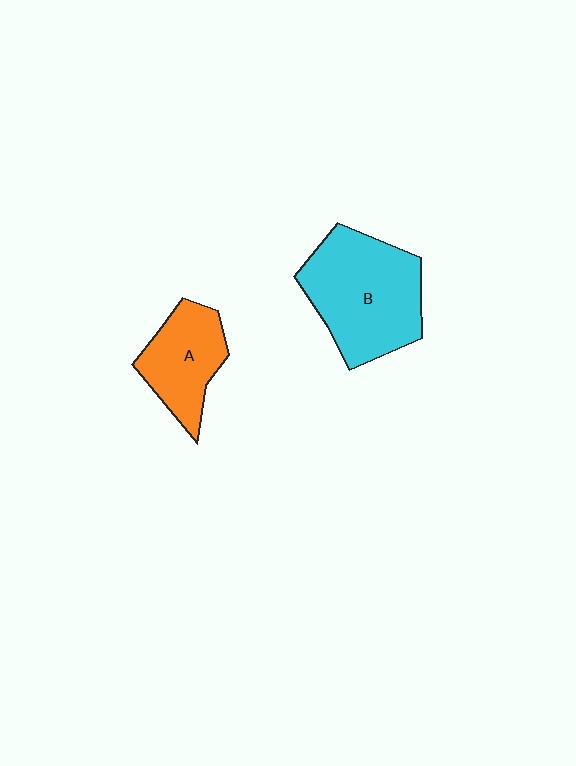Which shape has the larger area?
Shape B (cyan).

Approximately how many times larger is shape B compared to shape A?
Approximately 1.7 times.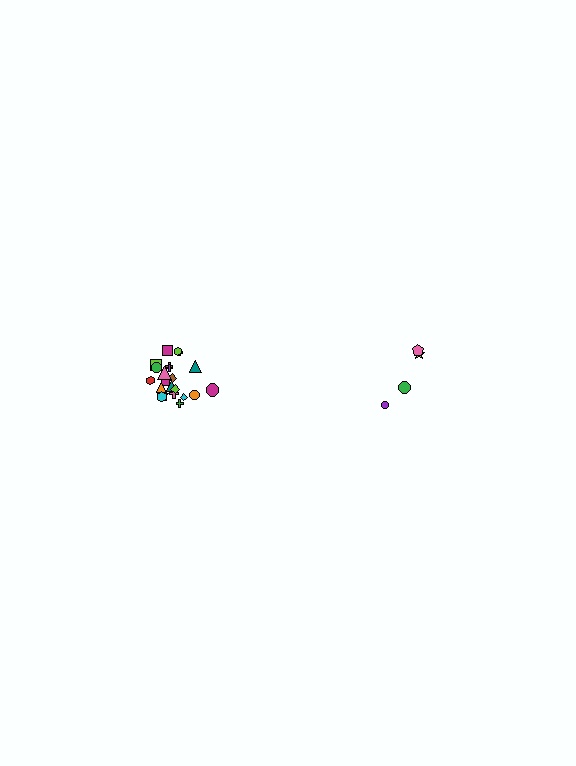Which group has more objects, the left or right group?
The left group.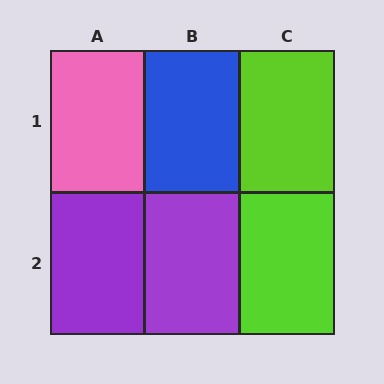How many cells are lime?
2 cells are lime.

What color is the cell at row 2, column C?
Lime.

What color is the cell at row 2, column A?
Purple.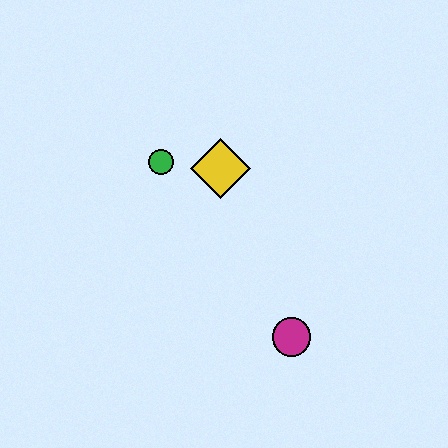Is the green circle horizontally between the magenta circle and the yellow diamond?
No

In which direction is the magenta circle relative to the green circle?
The magenta circle is below the green circle.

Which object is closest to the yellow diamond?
The green circle is closest to the yellow diamond.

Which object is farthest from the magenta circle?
The green circle is farthest from the magenta circle.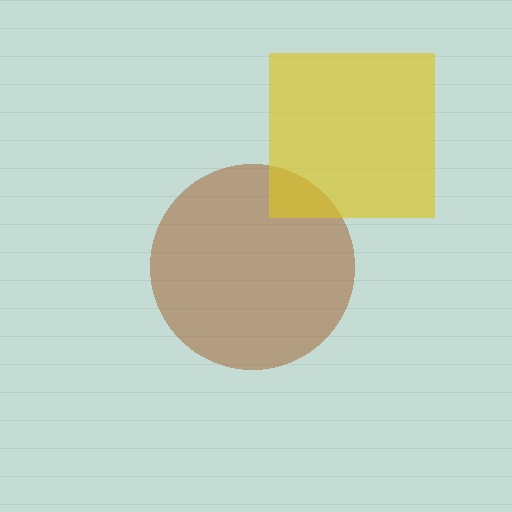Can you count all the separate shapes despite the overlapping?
Yes, there are 2 separate shapes.